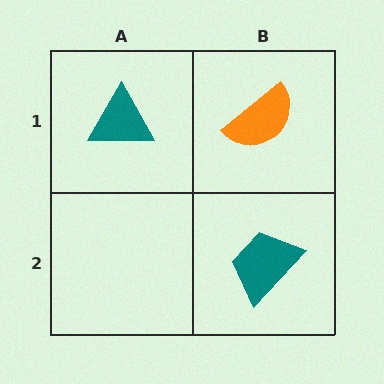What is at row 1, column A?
A teal triangle.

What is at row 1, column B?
An orange semicircle.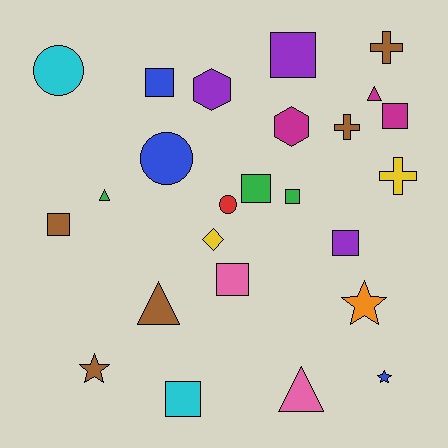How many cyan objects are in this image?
There are 2 cyan objects.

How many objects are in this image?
There are 25 objects.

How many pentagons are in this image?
There are no pentagons.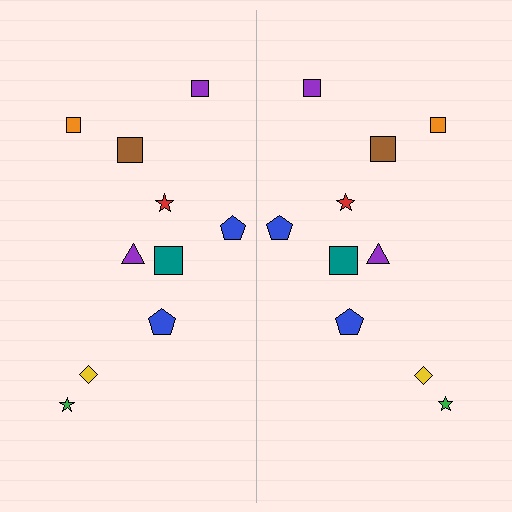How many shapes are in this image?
There are 20 shapes in this image.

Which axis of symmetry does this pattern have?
The pattern has a vertical axis of symmetry running through the center of the image.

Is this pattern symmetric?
Yes, this pattern has bilateral (reflection) symmetry.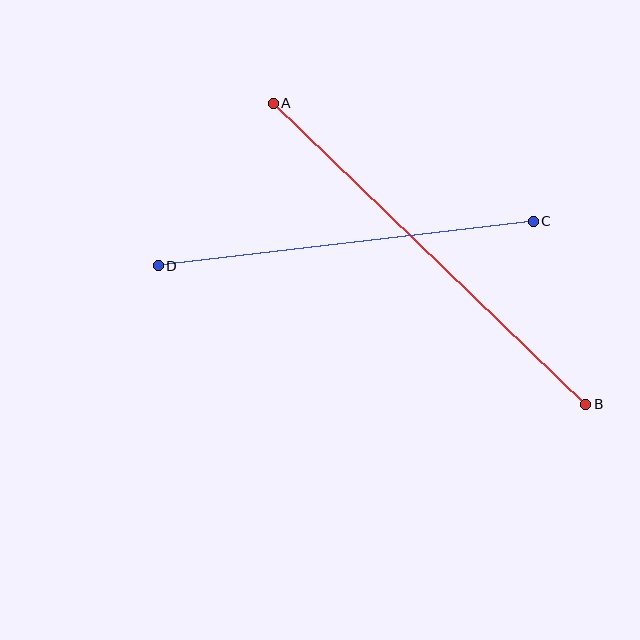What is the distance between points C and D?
The distance is approximately 378 pixels.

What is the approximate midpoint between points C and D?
The midpoint is at approximately (346, 244) pixels.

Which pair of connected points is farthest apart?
Points A and B are farthest apart.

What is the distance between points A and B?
The distance is approximately 433 pixels.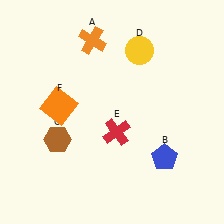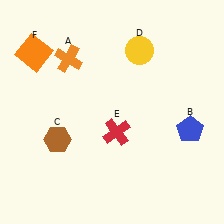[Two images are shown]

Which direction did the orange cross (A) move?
The orange cross (A) moved left.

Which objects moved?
The objects that moved are: the orange cross (A), the blue pentagon (B), the orange square (F).